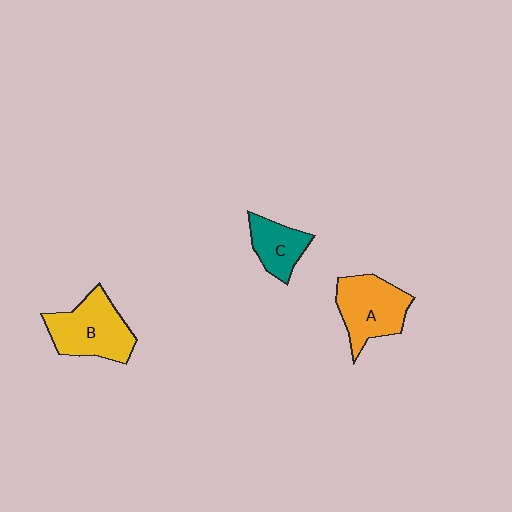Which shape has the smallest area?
Shape C (teal).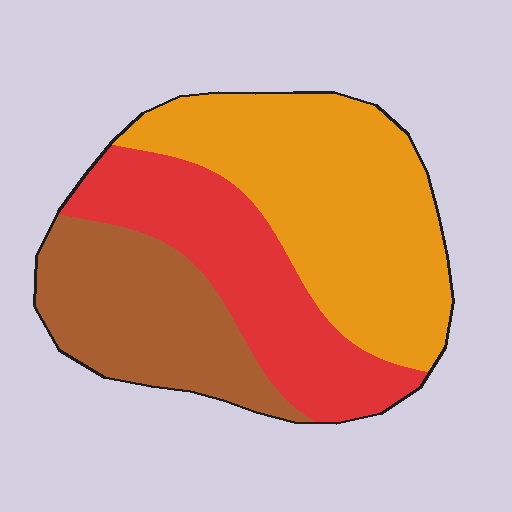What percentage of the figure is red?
Red takes up about one third (1/3) of the figure.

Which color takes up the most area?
Orange, at roughly 45%.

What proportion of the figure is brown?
Brown takes up about one quarter (1/4) of the figure.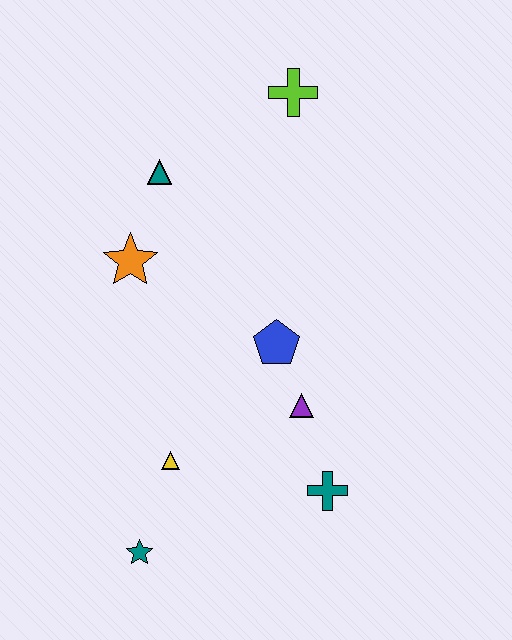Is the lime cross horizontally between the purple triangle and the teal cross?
No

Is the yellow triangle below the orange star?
Yes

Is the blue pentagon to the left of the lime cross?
Yes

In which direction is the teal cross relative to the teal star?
The teal cross is to the right of the teal star.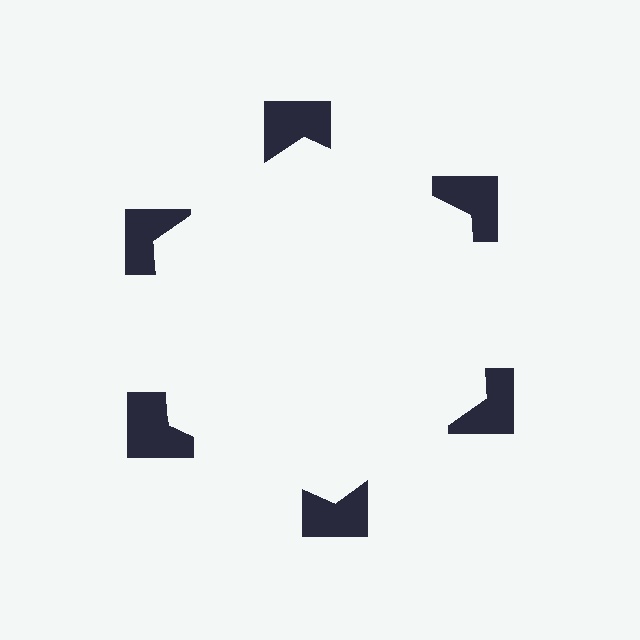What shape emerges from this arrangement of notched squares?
An illusory hexagon — its edges are inferred from the aligned wedge cuts in the notched squares, not physically drawn.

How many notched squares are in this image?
There are 6 — one at each vertex of the illusory hexagon.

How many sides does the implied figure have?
6 sides.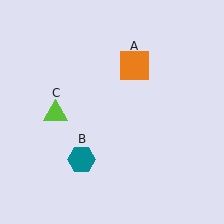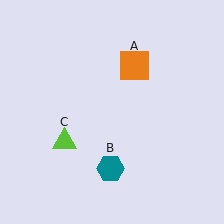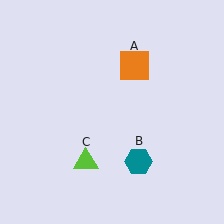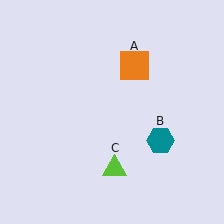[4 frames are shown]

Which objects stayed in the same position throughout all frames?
Orange square (object A) remained stationary.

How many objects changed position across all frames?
2 objects changed position: teal hexagon (object B), lime triangle (object C).